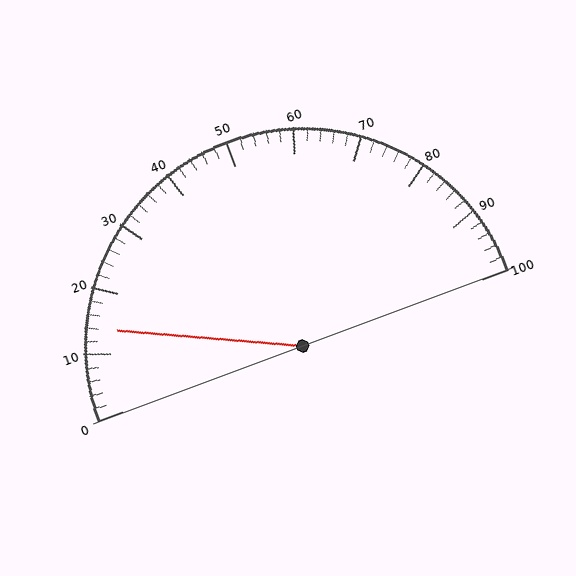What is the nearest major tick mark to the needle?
The nearest major tick mark is 10.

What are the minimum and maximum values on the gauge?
The gauge ranges from 0 to 100.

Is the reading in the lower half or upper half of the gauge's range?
The reading is in the lower half of the range (0 to 100).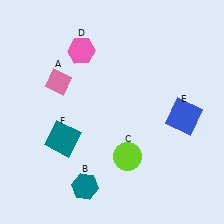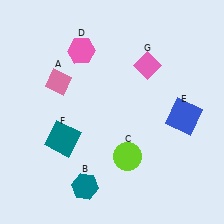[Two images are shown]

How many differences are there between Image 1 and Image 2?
There is 1 difference between the two images.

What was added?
A pink diamond (G) was added in Image 2.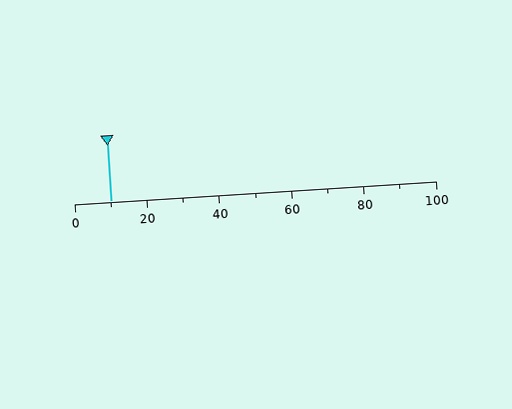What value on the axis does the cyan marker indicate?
The marker indicates approximately 10.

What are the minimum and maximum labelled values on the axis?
The axis runs from 0 to 100.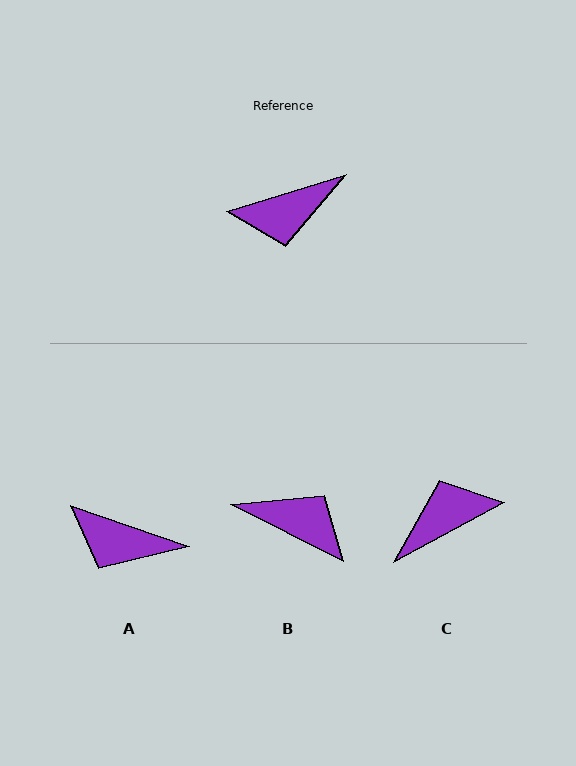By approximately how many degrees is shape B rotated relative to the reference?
Approximately 136 degrees counter-clockwise.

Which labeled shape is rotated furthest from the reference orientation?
C, about 169 degrees away.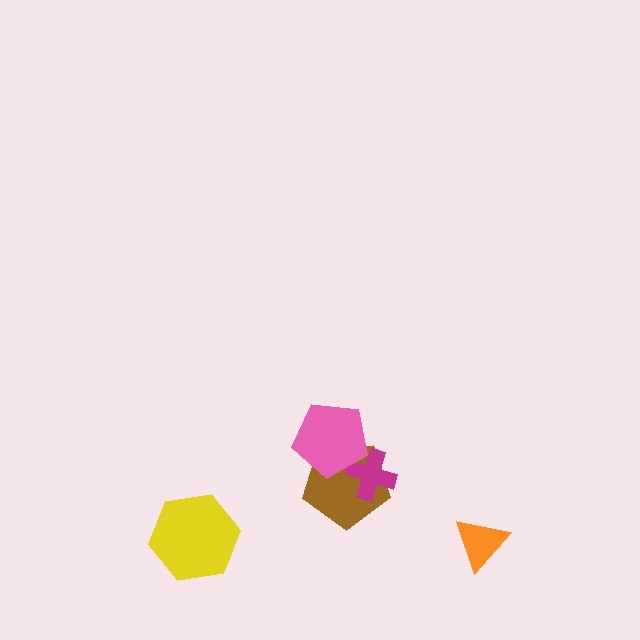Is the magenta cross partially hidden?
Yes, it is partially covered by another shape.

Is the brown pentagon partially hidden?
Yes, it is partially covered by another shape.